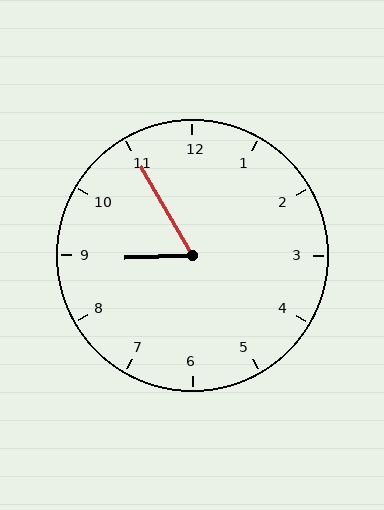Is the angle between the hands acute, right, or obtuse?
It is acute.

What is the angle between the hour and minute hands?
Approximately 62 degrees.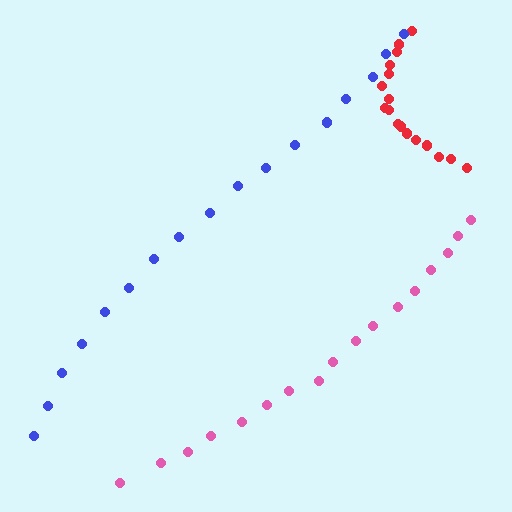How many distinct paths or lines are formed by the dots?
There are 3 distinct paths.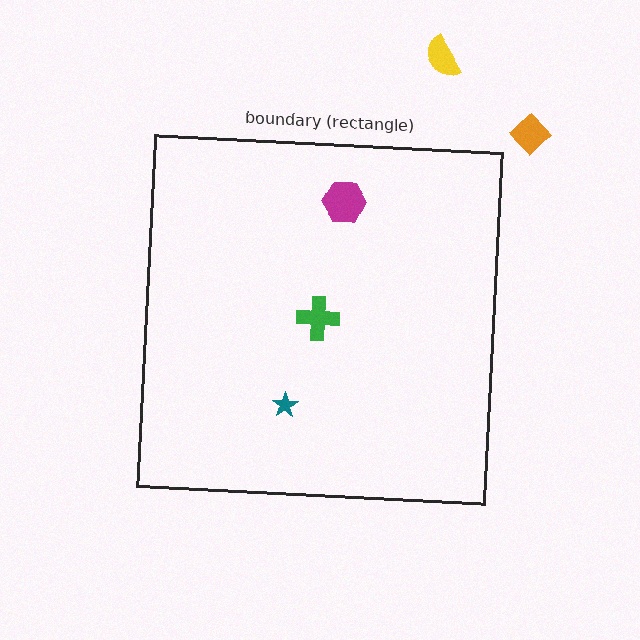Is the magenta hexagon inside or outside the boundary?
Inside.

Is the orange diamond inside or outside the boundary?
Outside.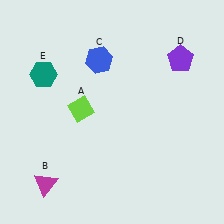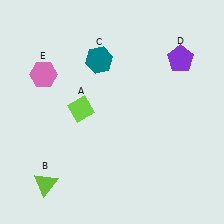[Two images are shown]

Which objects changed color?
B changed from magenta to lime. C changed from blue to teal. E changed from teal to pink.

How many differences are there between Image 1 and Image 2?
There are 3 differences between the two images.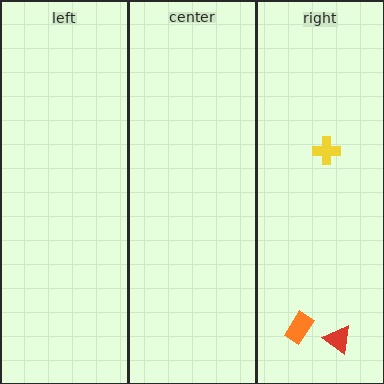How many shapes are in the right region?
3.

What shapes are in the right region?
The red triangle, the yellow cross, the orange rectangle.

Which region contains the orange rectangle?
The right region.